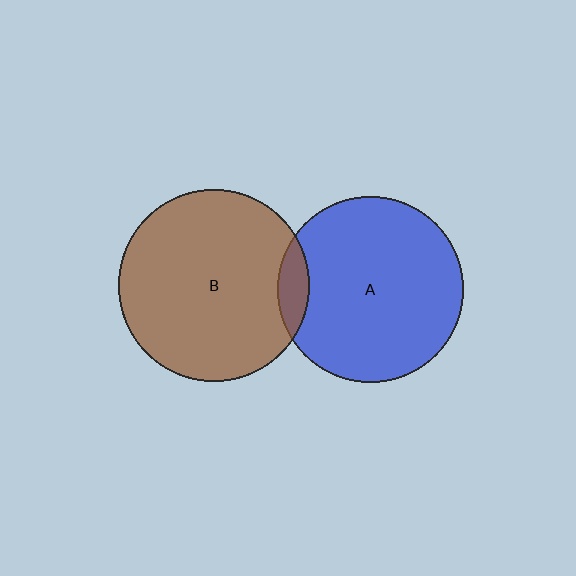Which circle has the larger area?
Circle B (brown).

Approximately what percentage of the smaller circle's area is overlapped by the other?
Approximately 10%.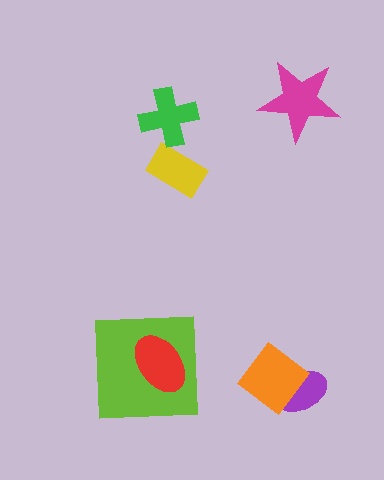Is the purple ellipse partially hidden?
Yes, it is partially covered by another shape.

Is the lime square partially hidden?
Yes, it is partially covered by another shape.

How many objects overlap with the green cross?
0 objects overlap with the green cross.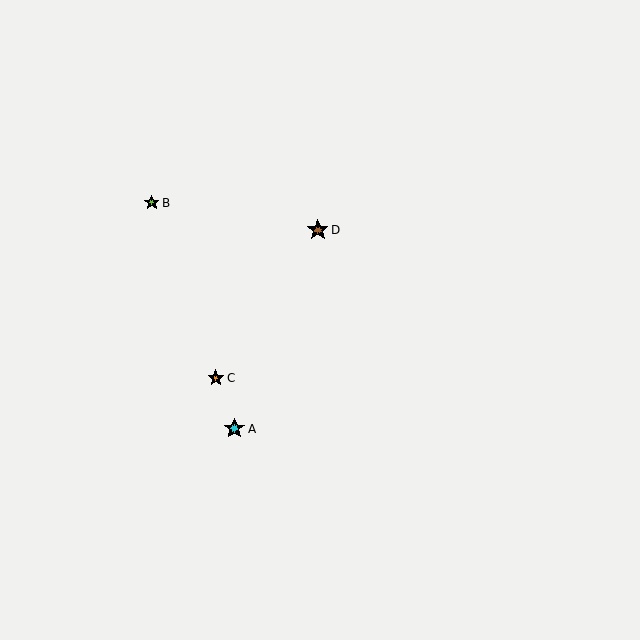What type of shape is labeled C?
Shape C is an orange star.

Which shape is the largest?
The brown star (labeled D) is the largest.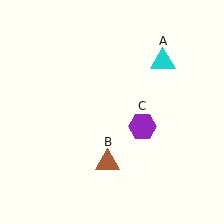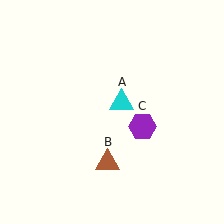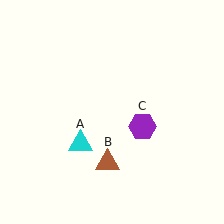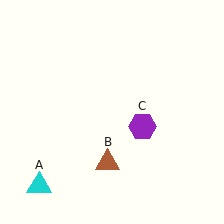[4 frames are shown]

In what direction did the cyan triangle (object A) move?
The cyan triangle (object A) moved down and to the left.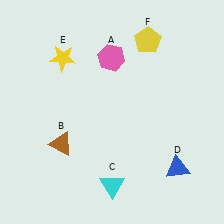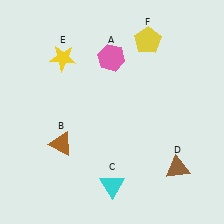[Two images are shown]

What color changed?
The triangle (D) changed from blue in Image 1 to brown in Image 2.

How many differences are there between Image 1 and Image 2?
There is 1 difference between the two images.